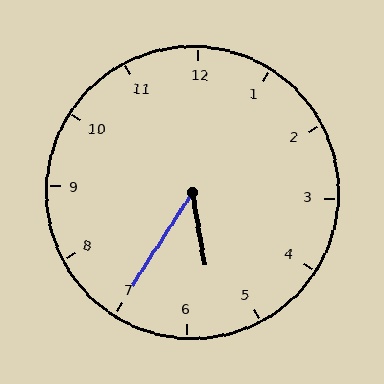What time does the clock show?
5:35.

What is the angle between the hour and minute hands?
Approximately 42 degrees.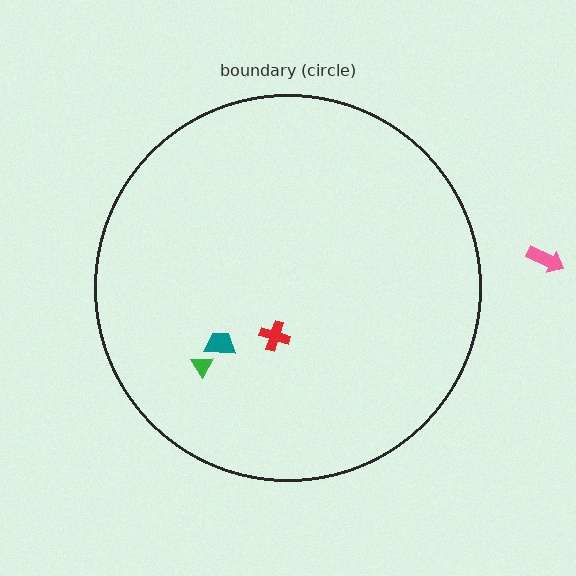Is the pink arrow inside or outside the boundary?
Outside.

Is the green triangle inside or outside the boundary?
Inside.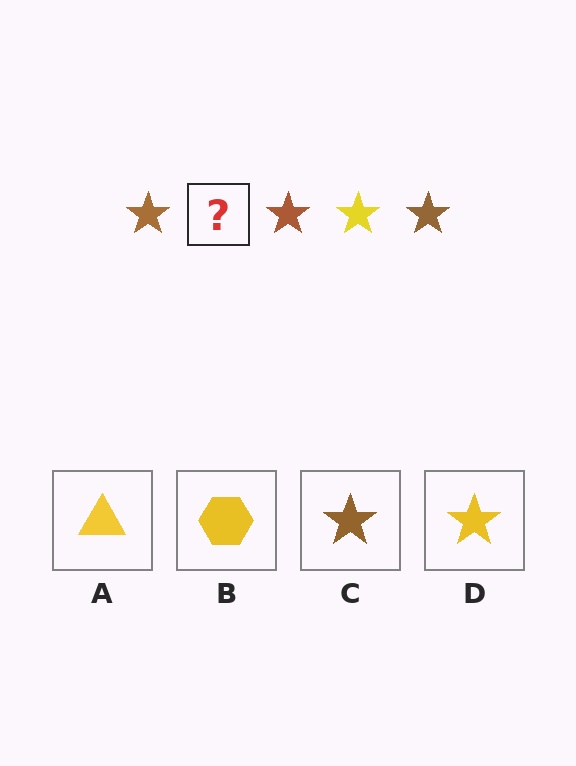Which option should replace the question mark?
Option D.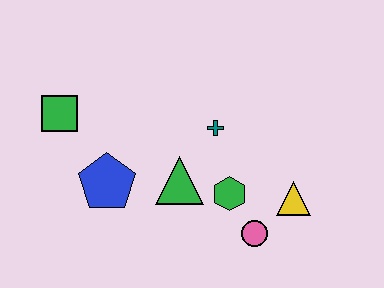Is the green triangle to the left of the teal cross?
Yes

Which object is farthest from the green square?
The yellow triangle is farthest from the green square.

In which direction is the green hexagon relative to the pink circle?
The green hexagon is above the pink circle.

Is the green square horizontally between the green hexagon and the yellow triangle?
No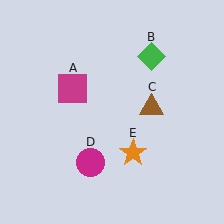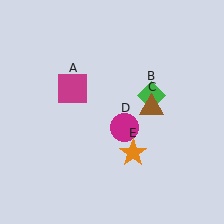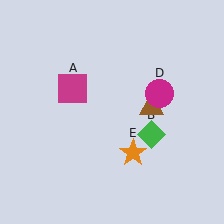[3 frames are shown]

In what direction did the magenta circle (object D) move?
The magenta circle (object D) moved up and to the right.